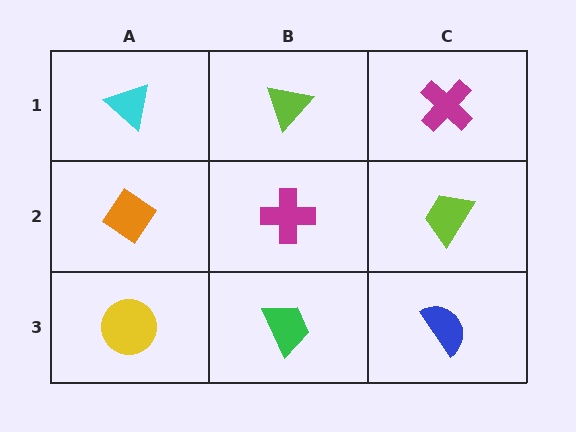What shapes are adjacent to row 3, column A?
An orange diamond (row 2, column A), a green trapezoid (row 3, column B).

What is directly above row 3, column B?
A magenta cross.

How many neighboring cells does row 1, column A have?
2.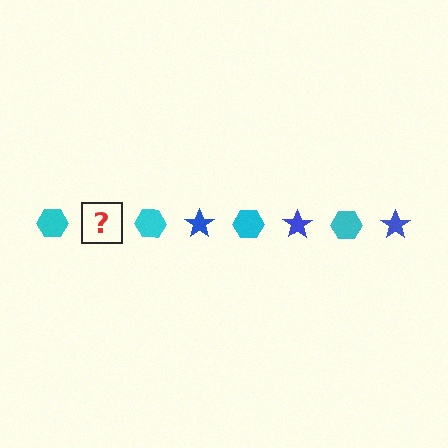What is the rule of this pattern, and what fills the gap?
The rule is that the pattern alternates between cyan hexagon and blue star. The gap should be filled with a blue star.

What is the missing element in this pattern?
The missing element is a blue star.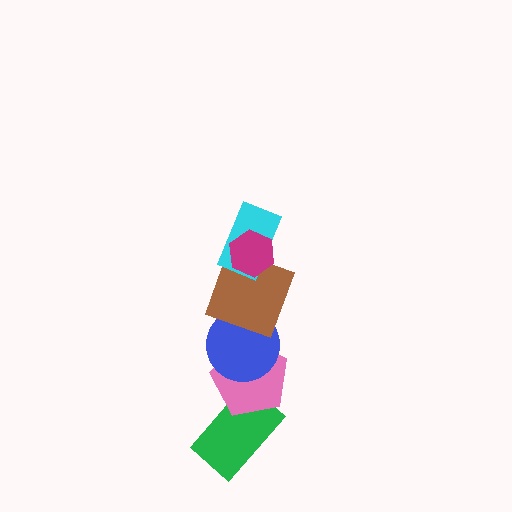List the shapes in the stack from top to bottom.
From top to bottom: the magenta hexagon, the cyan rectangle, the brown square, the blue circle, the pink pentagon, the green rectangle.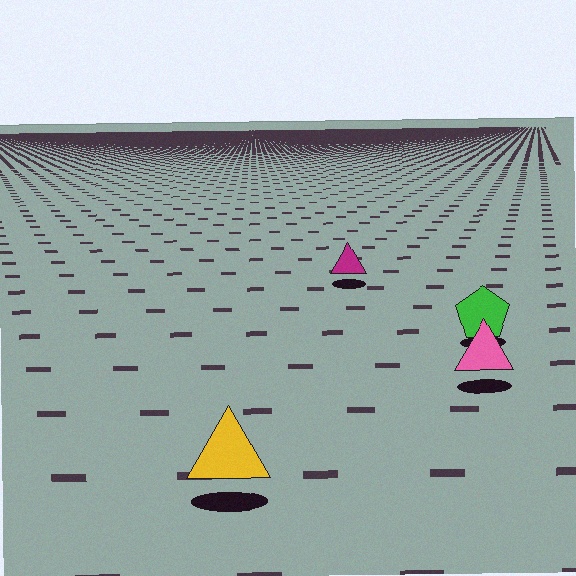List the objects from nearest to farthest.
From nearest to farthest: the yellow triangle, the pink triangle, the green pentagon, the magenta triangle.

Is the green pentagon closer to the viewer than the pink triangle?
No. The pink triangle is closer — you can tell from the texture gradient: the ground texture is coarser near it.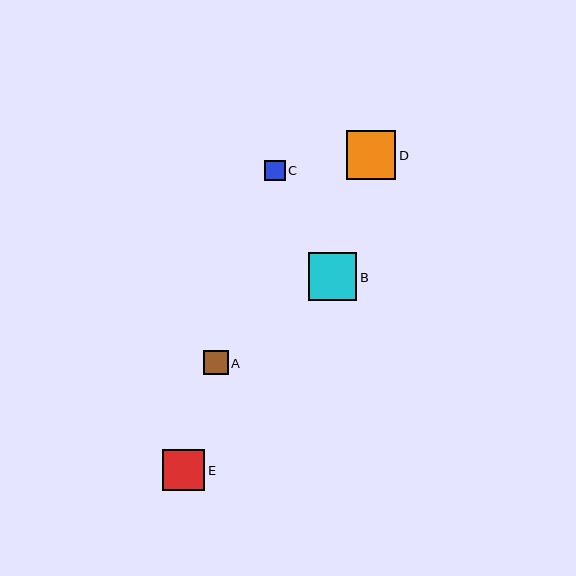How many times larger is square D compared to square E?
Square D is approximately 1.2 times the size of square E.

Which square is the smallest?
Square C is the smallest with a size of approximately 21 pixels.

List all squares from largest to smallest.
From largest to smallest: D, B, E, A, C.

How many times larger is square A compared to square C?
Square A is approximately 1.2 times the size of square C.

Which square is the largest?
Square D is the largest with a size of approximately 49 pixels.